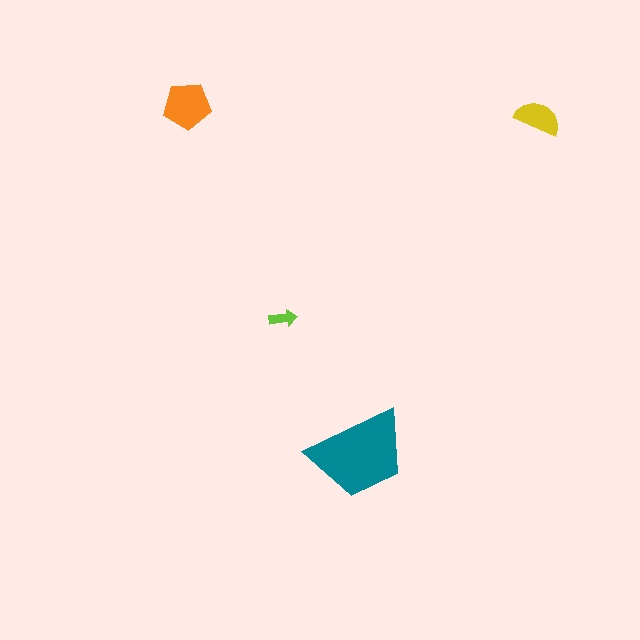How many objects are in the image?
There are 4 objects in the image.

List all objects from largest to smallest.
The teal trapezoid, the orange pentagon, the yellow semicircle, the lime arrow.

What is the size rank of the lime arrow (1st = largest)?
4th.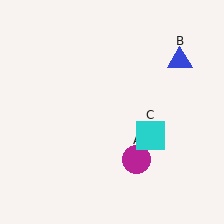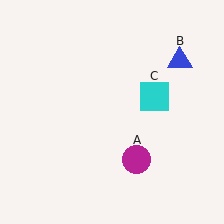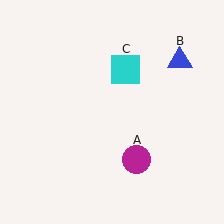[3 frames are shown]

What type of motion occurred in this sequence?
The cyan square (object C) rotated counterclockwise around the center of the scene.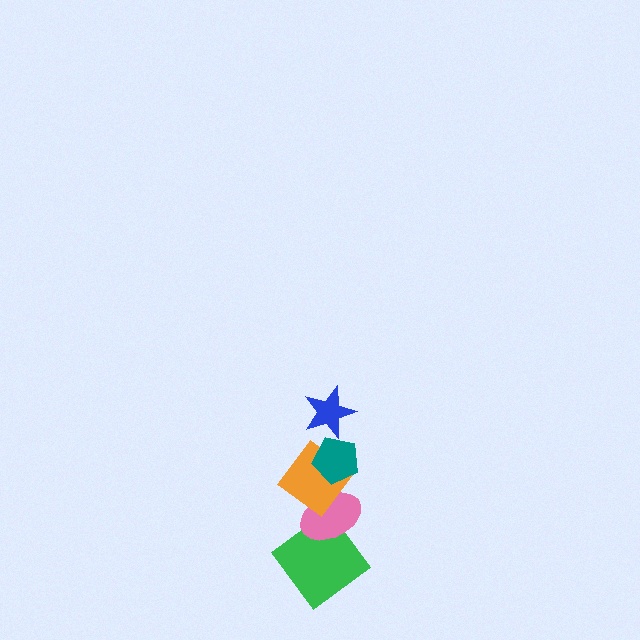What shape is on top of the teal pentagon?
The blue star is on top of the teal pentagon.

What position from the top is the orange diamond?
The orange diamond is 3rd from the top.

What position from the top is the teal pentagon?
The teal pentagon is 2nd from the top.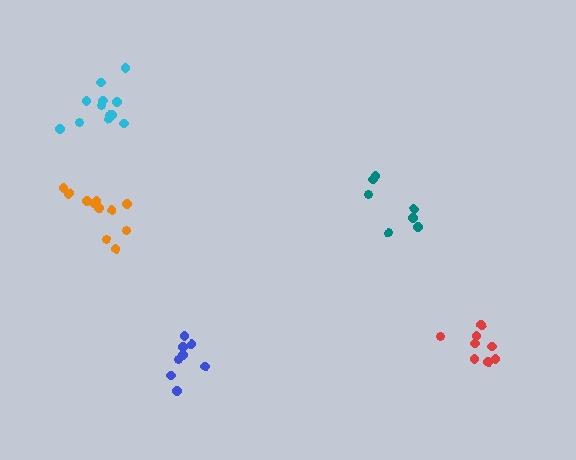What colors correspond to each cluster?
The clusters are colored: blue, teal, orange, red, cyan.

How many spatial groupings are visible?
There are 5 spatial groupings.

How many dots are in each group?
Group 1: 8 dots, Group 2: 7 dots, Group 3: 11 dots, Group 4: 8 dots, Group 5: 12 dots (46 total).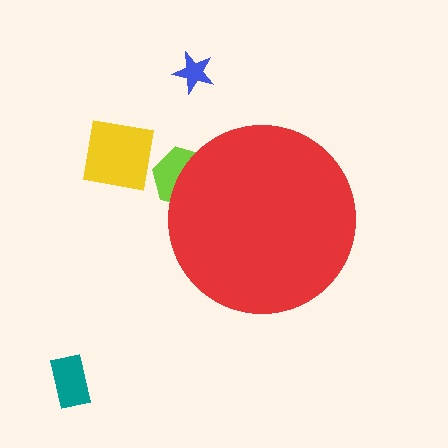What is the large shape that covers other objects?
A red circle.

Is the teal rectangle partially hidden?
No, the teal rectangle is fully visible.